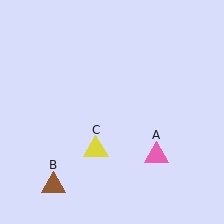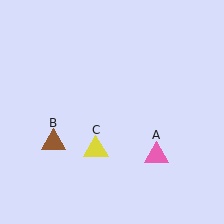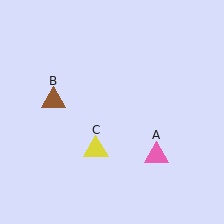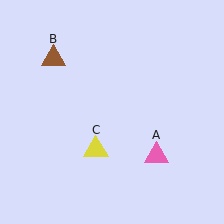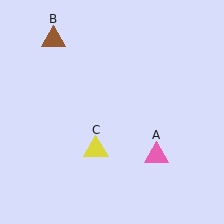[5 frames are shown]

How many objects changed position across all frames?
1 object changed position: brown triangle (object B).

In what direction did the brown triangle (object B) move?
The brown triangle (object B) moved up.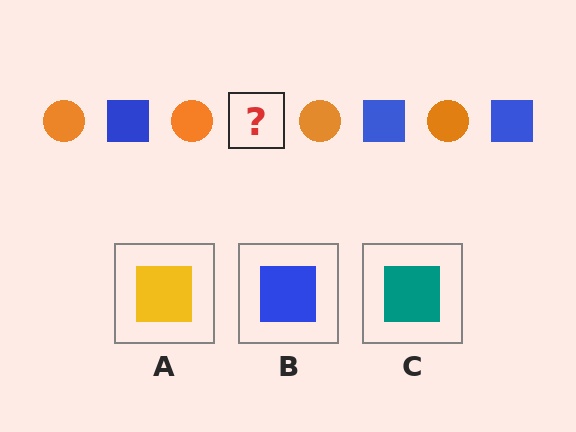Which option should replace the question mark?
Option B.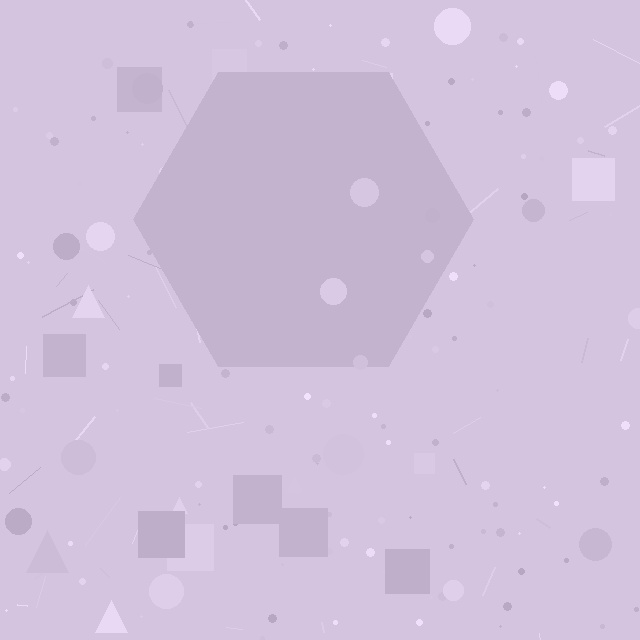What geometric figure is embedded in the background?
A hexagon is embedded in the background.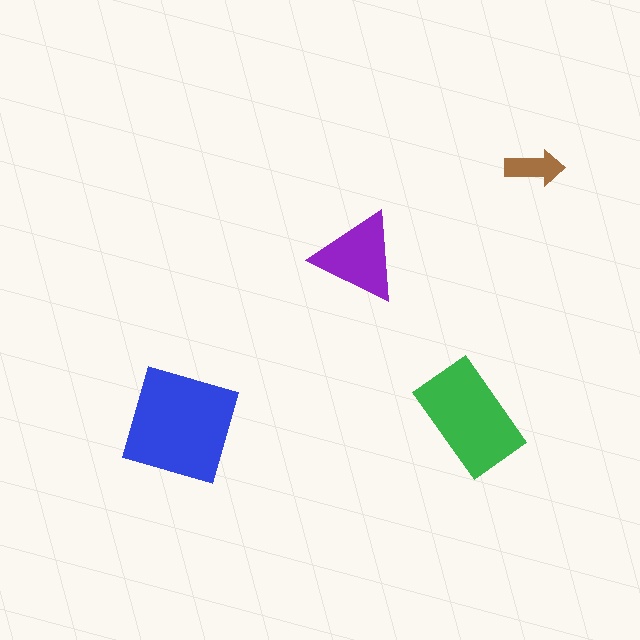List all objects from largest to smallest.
The blue square, the green rectangle, the purple triangle, the brown arrow.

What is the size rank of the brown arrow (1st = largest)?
4th.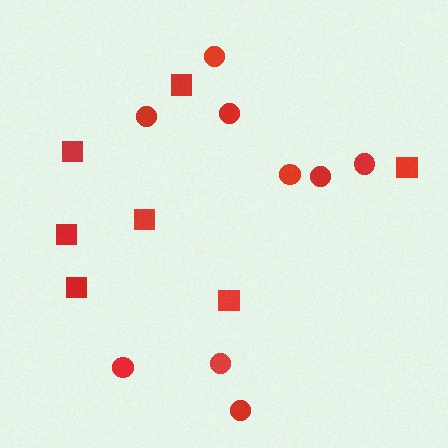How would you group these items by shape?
There are 2 groups: one group of squares (7) and one group of circles (9).